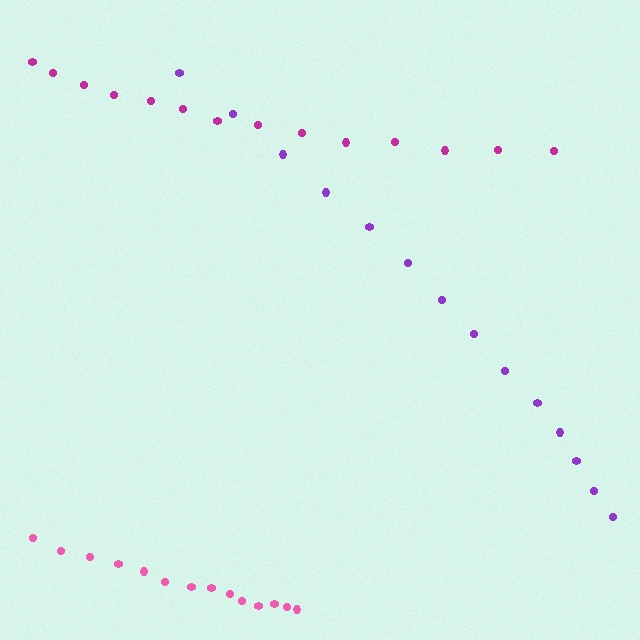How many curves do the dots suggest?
There are 3 distinct paths.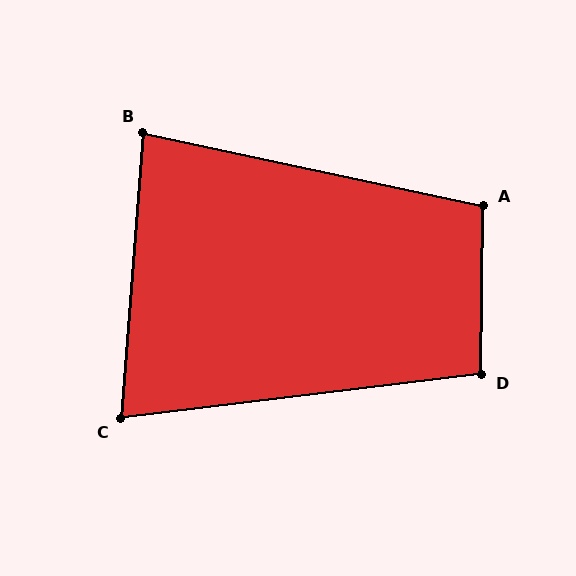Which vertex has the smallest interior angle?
C, at approximately 79 degrees.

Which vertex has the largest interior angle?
A, at approximately 101 degrees.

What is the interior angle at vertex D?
Approximately 98 degrees (obtuse).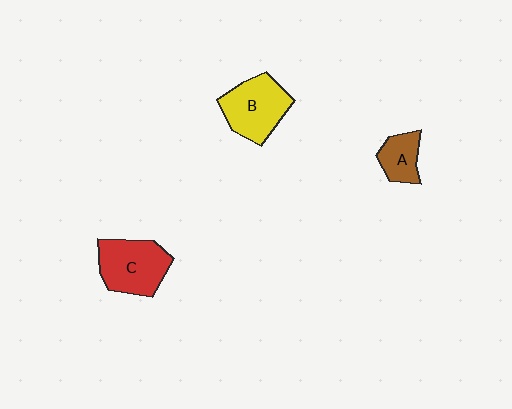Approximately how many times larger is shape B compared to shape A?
Approximately 1.9 times.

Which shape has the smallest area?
Shape A (brown).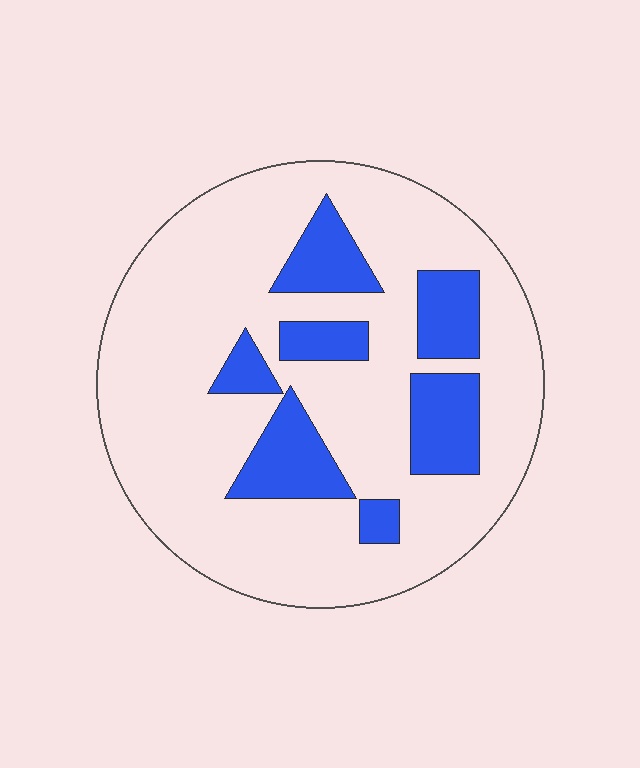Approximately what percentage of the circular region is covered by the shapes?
Approximately 20%.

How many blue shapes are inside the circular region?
7.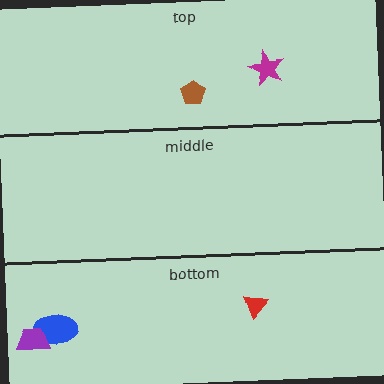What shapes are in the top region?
The brown pentagon, the magenta star.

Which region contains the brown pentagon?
The top region.